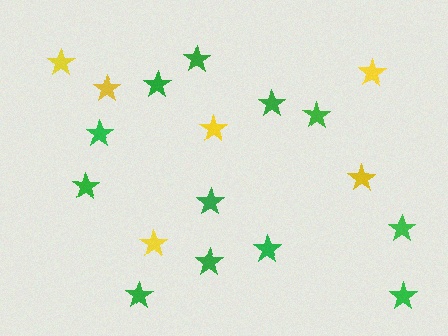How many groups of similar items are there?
There are 2 groups: one group of yellow stars (6) and one group of green stars (12).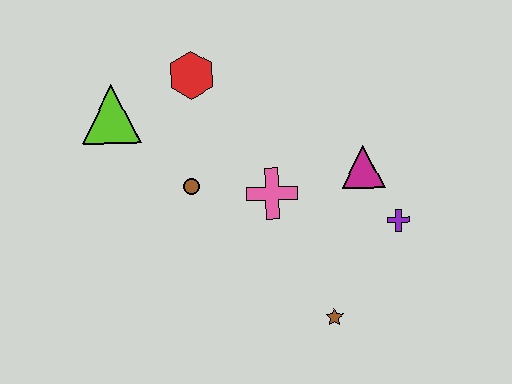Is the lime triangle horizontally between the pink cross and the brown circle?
No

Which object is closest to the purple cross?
The magenta triangle is closest to the purple cross.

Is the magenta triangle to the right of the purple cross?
No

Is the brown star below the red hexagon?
Yes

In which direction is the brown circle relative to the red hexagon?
The brown circle is below the red hexagon.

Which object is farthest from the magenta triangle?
The lime triangle is farthest from the magenta triangle.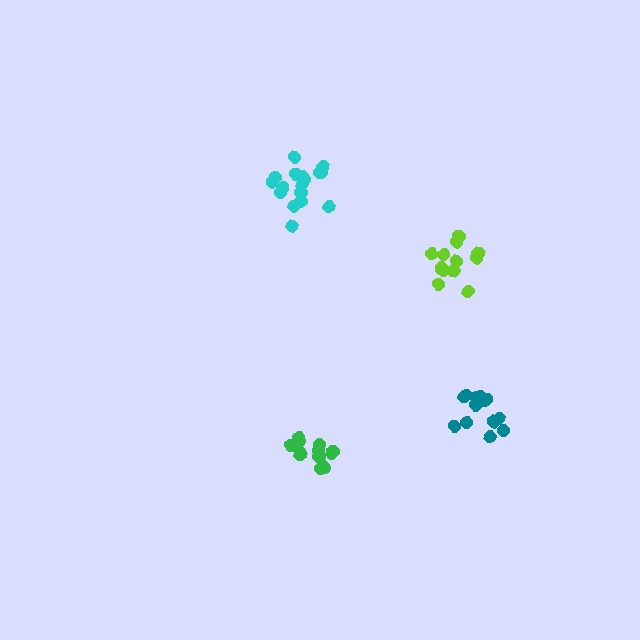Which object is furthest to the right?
The teal cluster is rightmost.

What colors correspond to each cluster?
The clusters are colored: teal, lime, cyan, green.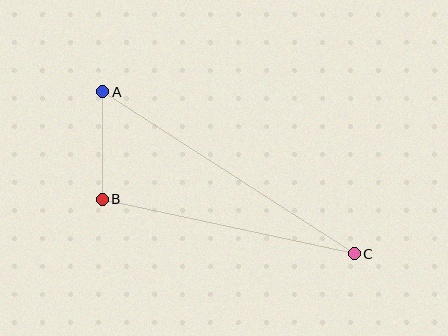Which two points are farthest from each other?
Points A and C are farthest from each other.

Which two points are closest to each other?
Points A and B are closest to each other.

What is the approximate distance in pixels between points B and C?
The distance between B and C is approximately 258 pixels.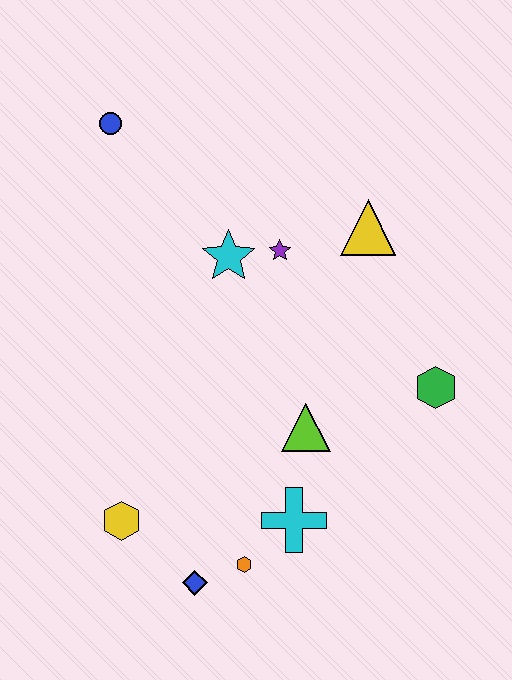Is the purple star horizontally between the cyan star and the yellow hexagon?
No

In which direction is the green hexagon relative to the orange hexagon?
The green hexagon is to the right of the orange hexagon.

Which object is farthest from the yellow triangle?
The blue diamond is farthest from the yellow triangle.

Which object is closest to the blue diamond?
The orange hexagon is closest to the blue diamond.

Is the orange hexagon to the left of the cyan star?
No